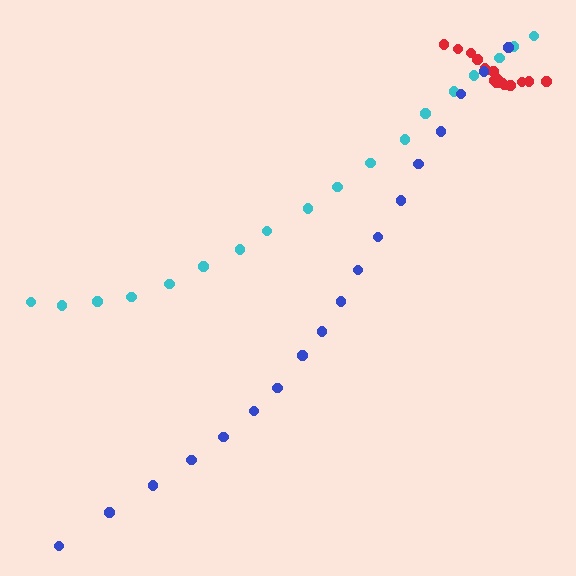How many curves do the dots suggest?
There are 3 distinct paths.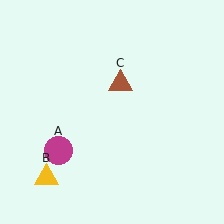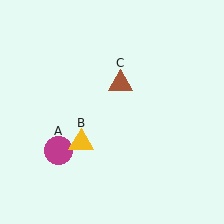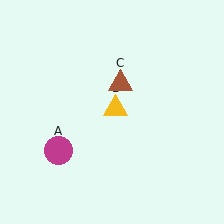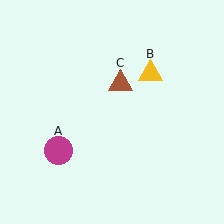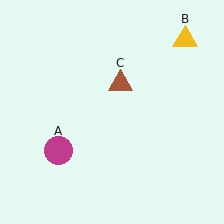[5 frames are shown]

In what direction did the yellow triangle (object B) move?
The yellow triangle (object B) moved up and to the right.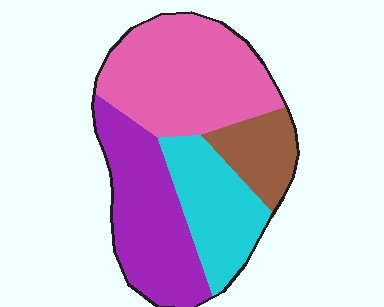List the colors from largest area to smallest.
From largest to smallest: pink, purple, cyan, brown.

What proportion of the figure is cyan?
Cyan takes up between a sixth and a third of the figure.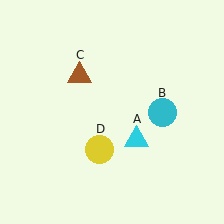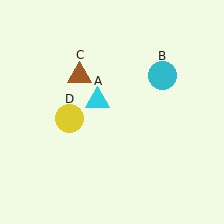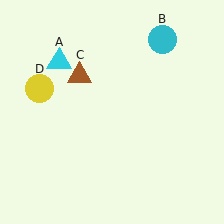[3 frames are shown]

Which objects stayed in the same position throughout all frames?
Brown triangle (object C) remained stationary.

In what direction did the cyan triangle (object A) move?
The cyan triangle (object A) moved up and to the left.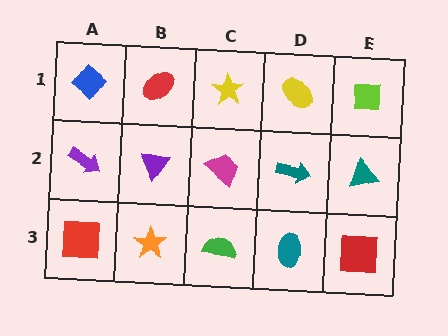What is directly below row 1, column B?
A purple triangle.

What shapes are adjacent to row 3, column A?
A purple arrow (row 2, column A), an orange star (row 3, column B).